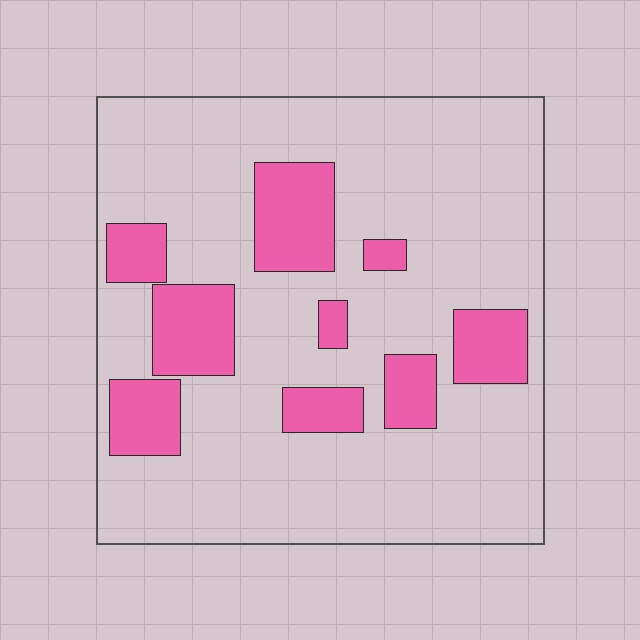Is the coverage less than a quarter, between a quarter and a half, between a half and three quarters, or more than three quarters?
Less than a quarter.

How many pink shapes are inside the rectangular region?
9.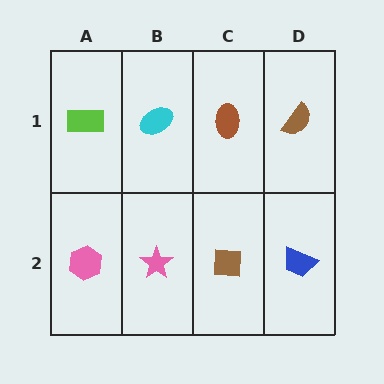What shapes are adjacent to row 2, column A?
A lime rectangle (row 1, column A), a pink star (row 2, column B).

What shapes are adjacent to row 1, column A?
A pink hexagon (row 2, column A), a cyan ellipse (row 1, column B).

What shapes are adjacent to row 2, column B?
A cyan ellipse (row 1, column B), a pink hexagon (row 2, column A), a brown square (row 2, column C).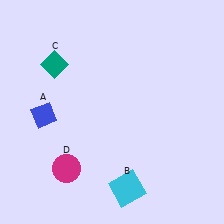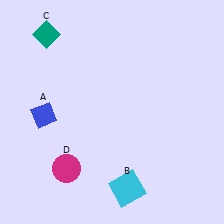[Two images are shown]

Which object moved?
The teal diamond (C) moved up.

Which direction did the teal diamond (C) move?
The teal diamond (C) moved up.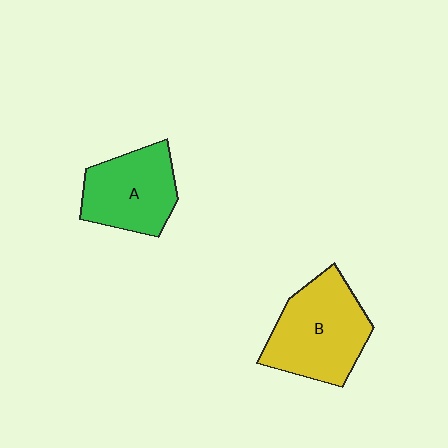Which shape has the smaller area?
Shape A (green).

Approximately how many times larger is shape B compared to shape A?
Approximately 1.2 times.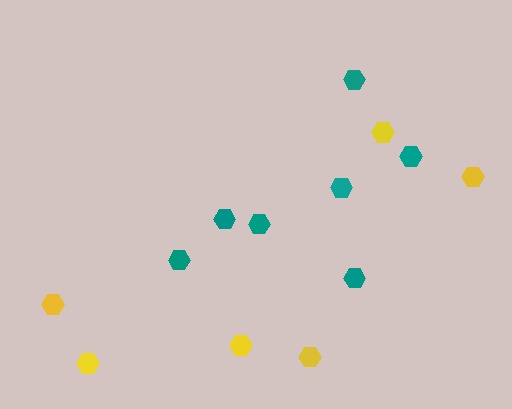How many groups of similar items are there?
There are 2 groups: one group of yellow hexagons (6) and one group of teal hexagons (7).